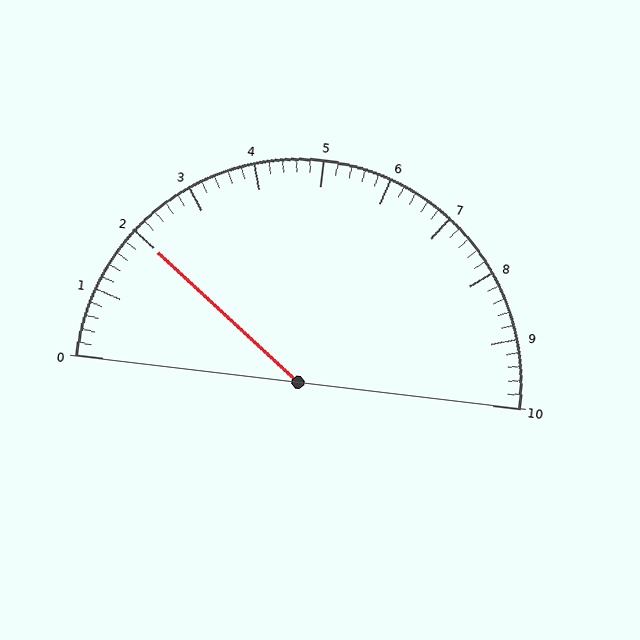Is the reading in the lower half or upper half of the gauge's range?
The reading is in the lower half of the range (0 to 10).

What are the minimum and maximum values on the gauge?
The gauge ranges from 0 to 10.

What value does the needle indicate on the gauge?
The needle indicates approximately 2.0.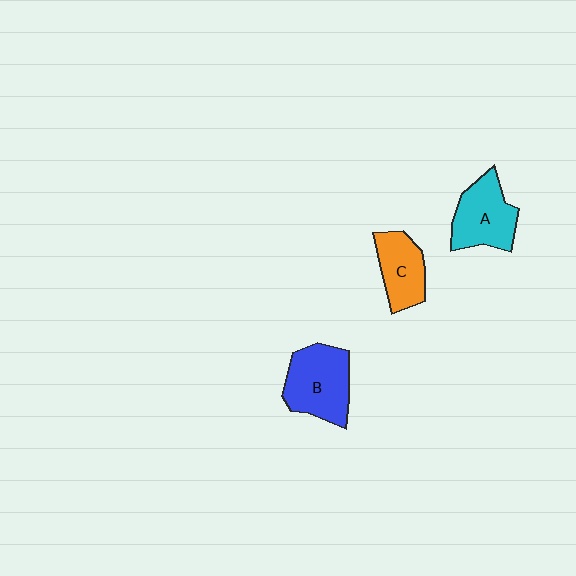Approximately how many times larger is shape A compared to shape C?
Approximately 1.2 times.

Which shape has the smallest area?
Shape C (orange).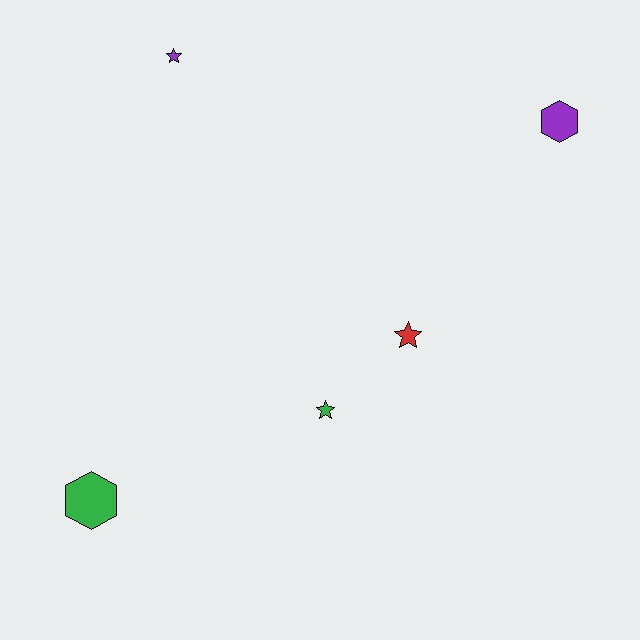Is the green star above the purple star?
No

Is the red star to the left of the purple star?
No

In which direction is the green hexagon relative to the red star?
The green hexagon is to the left of the red star.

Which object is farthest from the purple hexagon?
The green hexagon is farthest from the purple hexagon.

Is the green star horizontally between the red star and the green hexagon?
Yes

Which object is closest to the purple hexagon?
The red star is closest to the purple hexagon.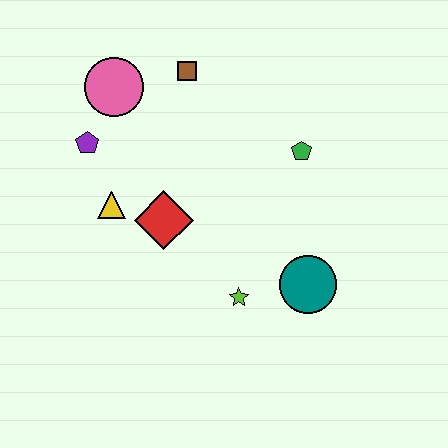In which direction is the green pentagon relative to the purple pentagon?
The green pentagon is to the right of the purple pentagon.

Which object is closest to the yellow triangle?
The red diamond is closest to the yellow triangle.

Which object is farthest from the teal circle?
The pink circle is farthest from the teal circle.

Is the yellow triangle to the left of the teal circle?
Yes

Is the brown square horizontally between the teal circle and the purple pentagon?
Yes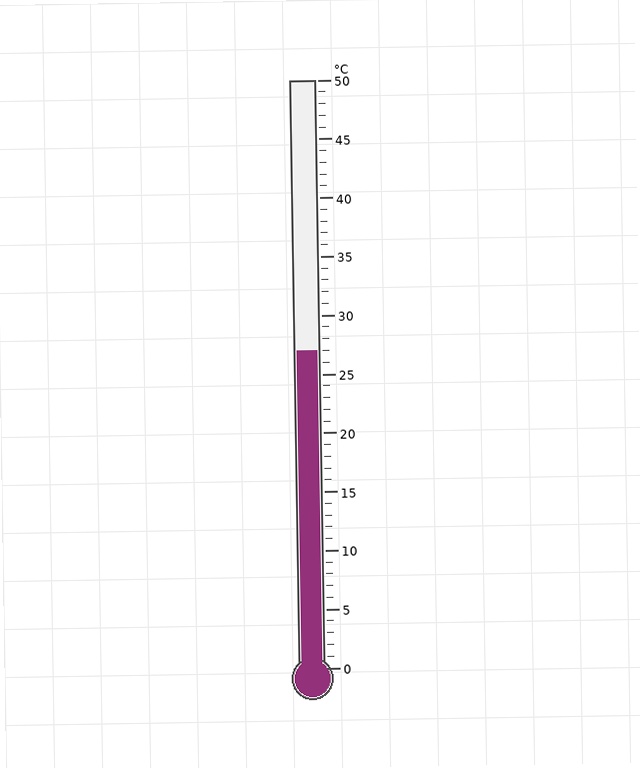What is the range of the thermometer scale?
The thermometer scale ranges from 0°C to 50°C.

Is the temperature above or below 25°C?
The temperature is above 25°C.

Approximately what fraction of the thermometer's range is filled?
The thermometer is filled to approximately 55% of its range.